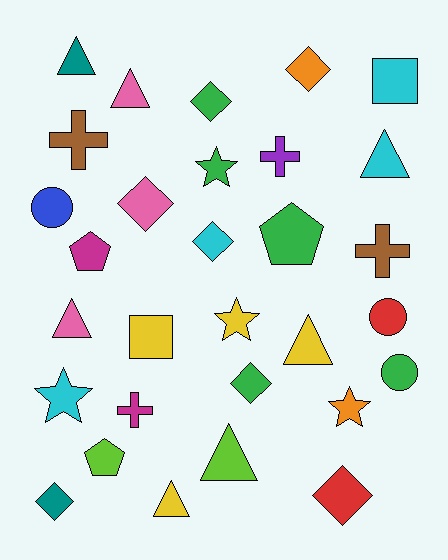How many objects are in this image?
There are 30 objects.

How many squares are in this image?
There are 2 squares.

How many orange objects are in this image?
There are 2 orange objects.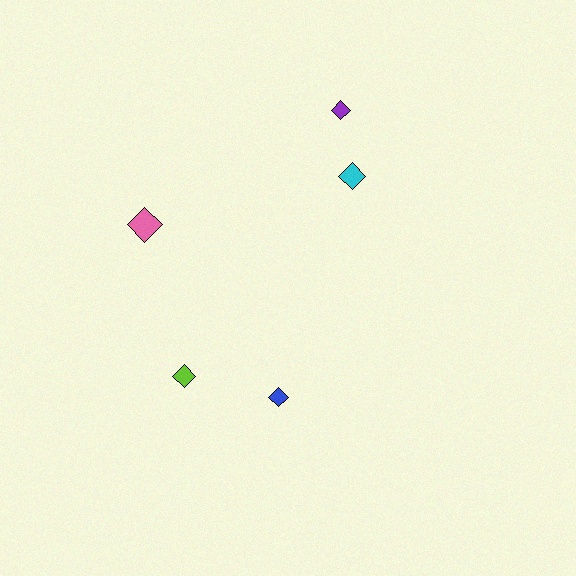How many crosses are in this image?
There are no crosses.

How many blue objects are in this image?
There is 1 blue object.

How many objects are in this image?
There are 5 objects.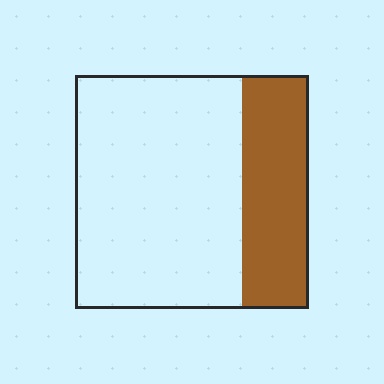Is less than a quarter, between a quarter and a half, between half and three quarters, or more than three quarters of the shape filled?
Between a quarter and a half.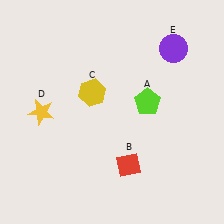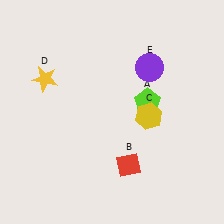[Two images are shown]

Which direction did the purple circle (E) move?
The purple circle (E) moved left.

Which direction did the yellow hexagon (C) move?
The yellow hexagon (C) moved right.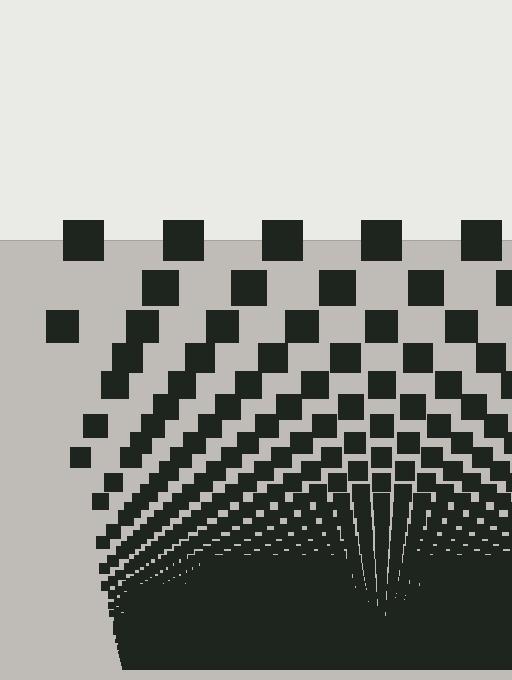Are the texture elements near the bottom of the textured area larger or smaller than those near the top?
Smaller. The gradient is inverted — elements near the bottom are smaller and denser.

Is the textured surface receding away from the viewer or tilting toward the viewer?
The surface appears to tilt toward the viewer. Texture elements get larger and sparser toward the top.